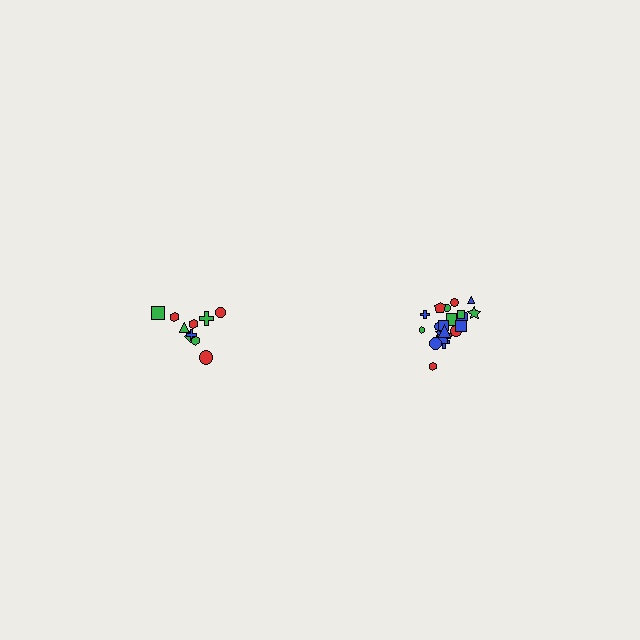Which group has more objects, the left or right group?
The right group.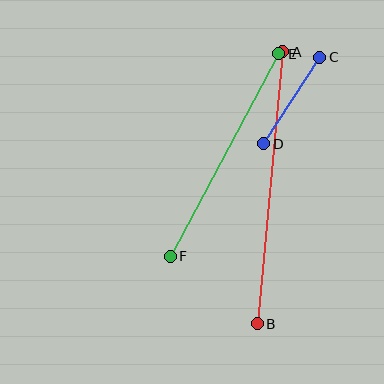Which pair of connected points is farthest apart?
Points A and B are farthest apart.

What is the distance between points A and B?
The distance is approximately 273 pixels.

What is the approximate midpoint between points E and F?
The midpoint is at approximately (225, 155) pixels.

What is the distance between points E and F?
The distance is approximately 230 pixels.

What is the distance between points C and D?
The distance is approximately 103 pixels.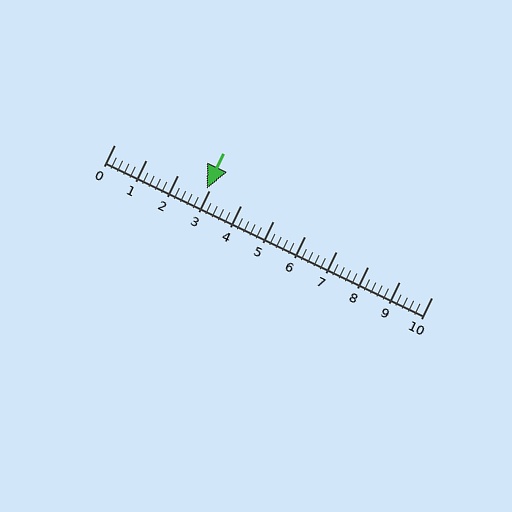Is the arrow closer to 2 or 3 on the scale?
The arrow is closer to 3.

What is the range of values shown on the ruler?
The ruler shows values from 0 to 10.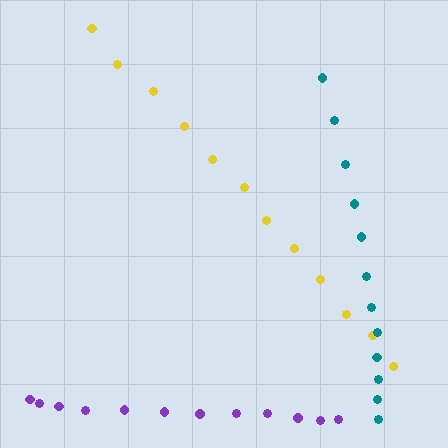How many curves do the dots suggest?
There are 3 distinct paths.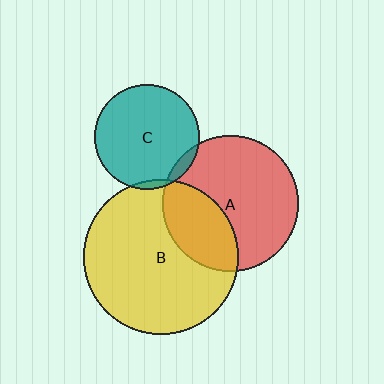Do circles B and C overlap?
Yes.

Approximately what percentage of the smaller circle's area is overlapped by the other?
Approximately 5%.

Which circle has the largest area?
Circle B (yellow).